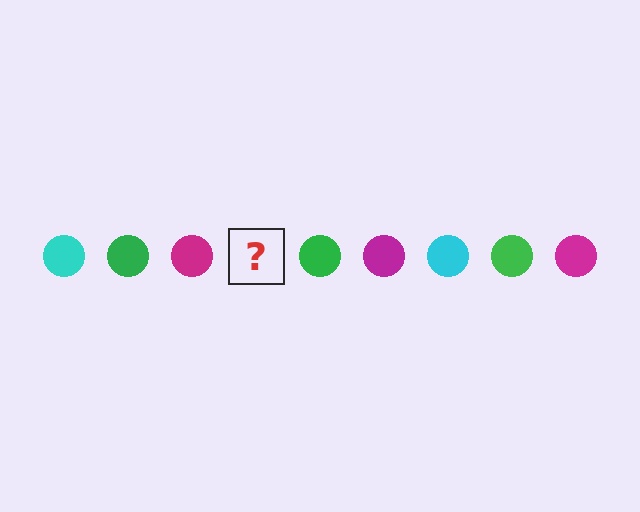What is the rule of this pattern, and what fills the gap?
The rule is that the pattern cycles through cyan, green, magenta circles. The gap should be filled with a cyan circle.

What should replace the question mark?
The question mark should be replaced with a cyan circle.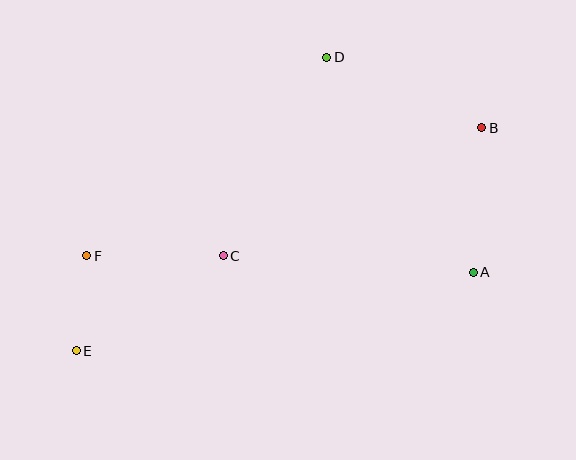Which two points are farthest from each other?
Points B and E are farthest from each other.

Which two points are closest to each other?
Points E and F are closest to each other.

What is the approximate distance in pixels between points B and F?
The distance between B and F is approximately 415 pixels.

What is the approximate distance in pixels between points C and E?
The distance between C and E is approximately 175 pixels.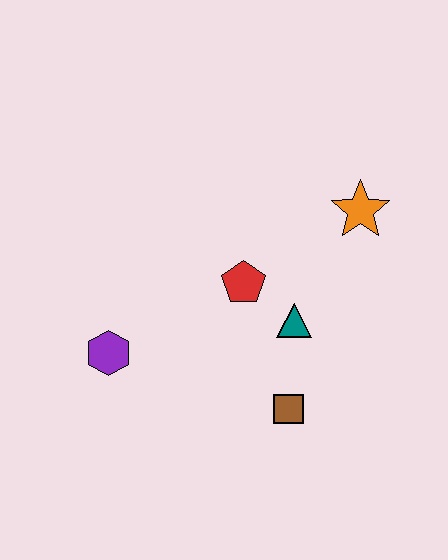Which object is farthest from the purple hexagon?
The orange star is farthest from the purple hexagon.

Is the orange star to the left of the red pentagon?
No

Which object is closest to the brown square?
The teal triangle is closest to the brown square.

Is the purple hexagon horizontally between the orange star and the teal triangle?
No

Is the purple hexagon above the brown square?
Yes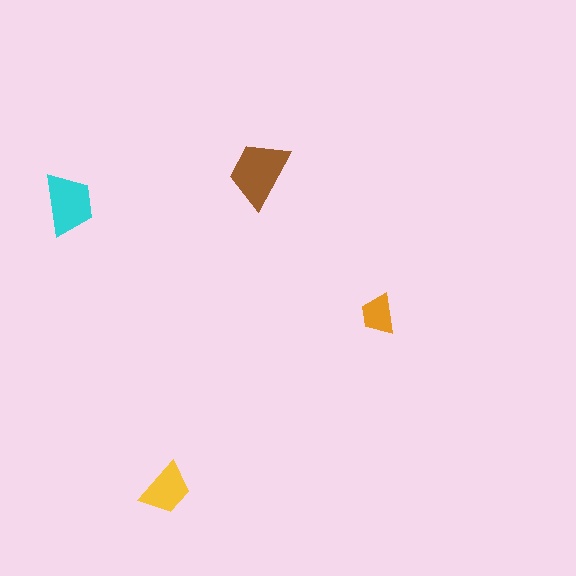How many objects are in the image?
There are 4 objects in the image.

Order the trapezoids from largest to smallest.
the brown one, the cyan one, the yellow one, the orange one.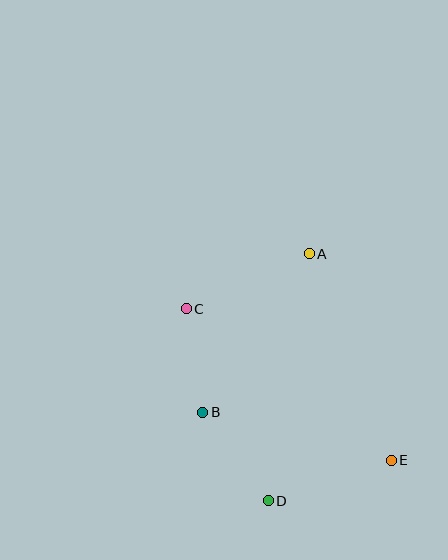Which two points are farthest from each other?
Points C and E are farthest from each other.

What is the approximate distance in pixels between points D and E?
The distance between D and E is approximately 129 pixels.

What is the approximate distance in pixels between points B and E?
The distance between B and E is approximately 194 pixels.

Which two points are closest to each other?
Points B and C are closest to each other.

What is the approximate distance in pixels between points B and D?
The distance between B and D is approximately 110 pixels.